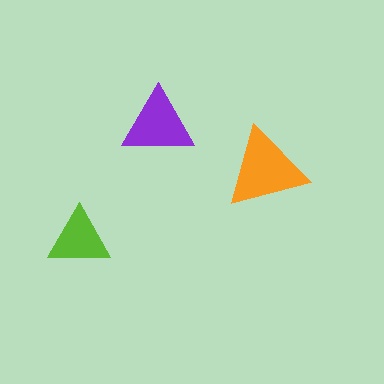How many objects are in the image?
There are 3 objects in the image.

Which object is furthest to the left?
The lime triangle is leftmost.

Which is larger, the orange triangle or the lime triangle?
The orange one.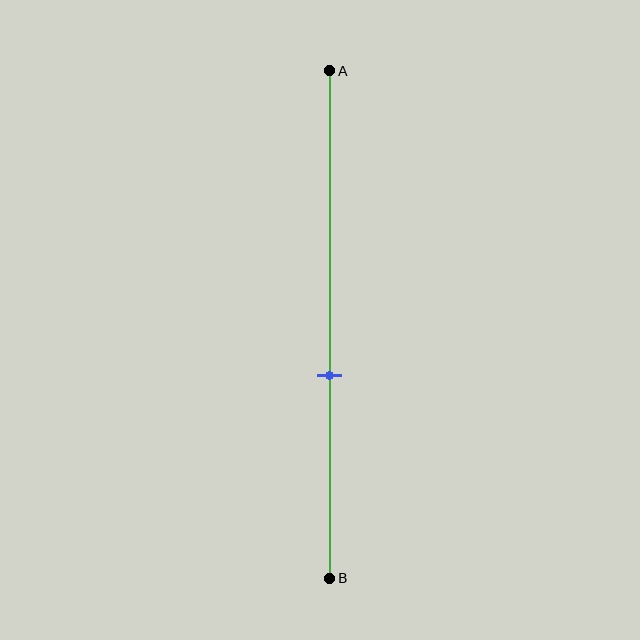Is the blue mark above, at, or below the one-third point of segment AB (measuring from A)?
The blue mark is below the one-third point of segment AB.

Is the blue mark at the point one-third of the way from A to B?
No, the mark is at about 60% from A, not at the 33% one-third point.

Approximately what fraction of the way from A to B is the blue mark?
The blue mark is approximately 60% of the way from A to B.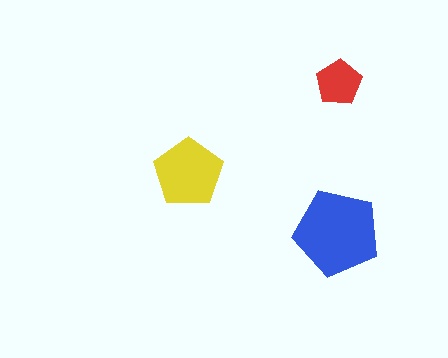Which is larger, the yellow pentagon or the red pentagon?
The yellow one.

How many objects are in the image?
There are 3 objects in the image.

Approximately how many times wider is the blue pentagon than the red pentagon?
About 2 times wider.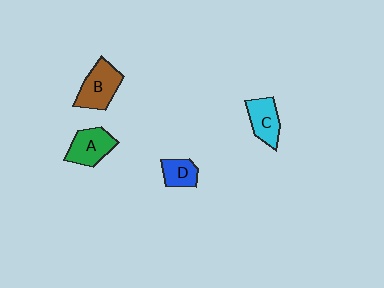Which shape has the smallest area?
Shape D (blue).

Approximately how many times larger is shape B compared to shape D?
Approximately 1.7 times.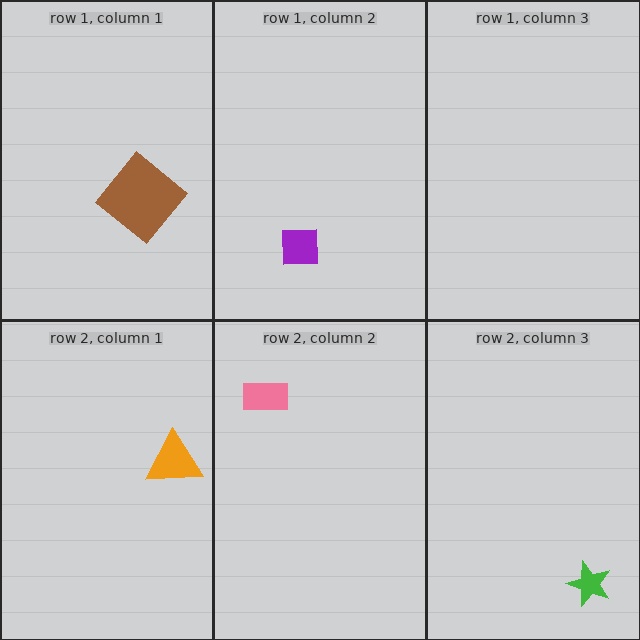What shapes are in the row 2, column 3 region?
The green star.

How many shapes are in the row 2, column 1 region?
1.